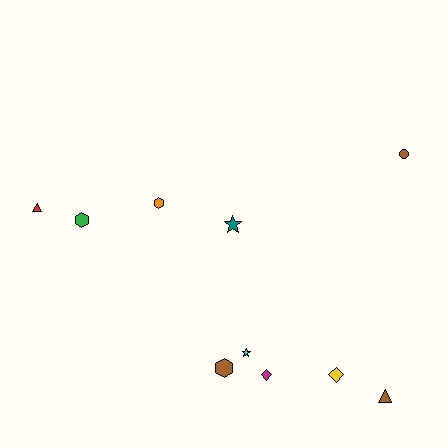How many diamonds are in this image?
There are 2 diamonds.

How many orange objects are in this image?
There is 1 orange object.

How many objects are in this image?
There are 10 objects.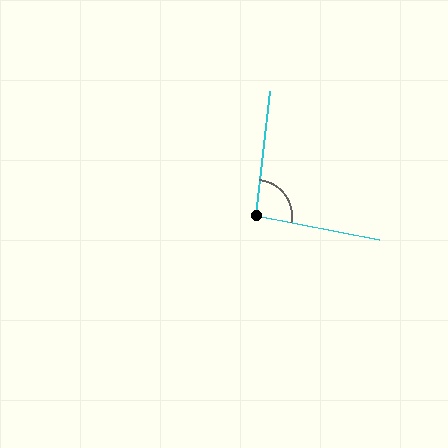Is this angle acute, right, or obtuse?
It is approximately a right angle.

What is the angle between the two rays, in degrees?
Approximately 94 degrees.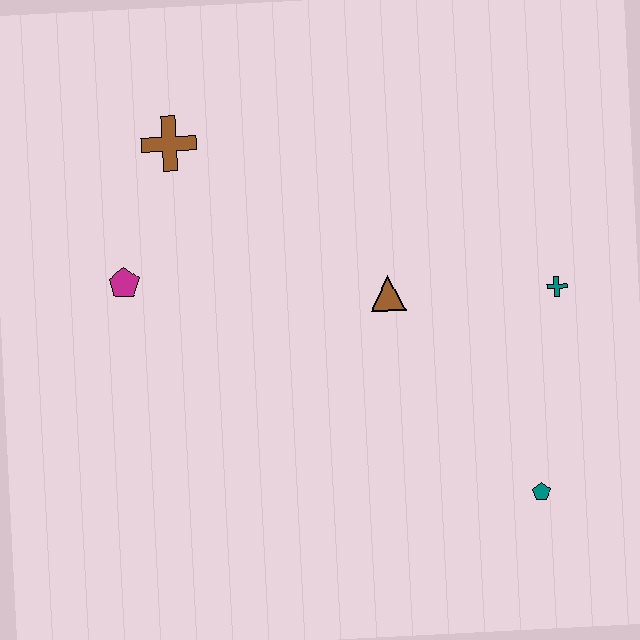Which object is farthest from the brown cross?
The teal pentagon is farthest from the brown cross.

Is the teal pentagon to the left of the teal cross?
Yes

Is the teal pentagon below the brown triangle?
Yes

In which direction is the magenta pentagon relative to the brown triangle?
The magenta pentagon is to the left of the brown triangle.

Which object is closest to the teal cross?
The brown triangle is closest to the teal cross.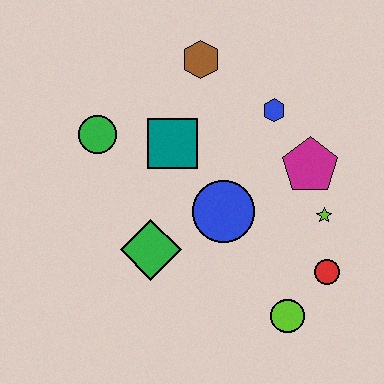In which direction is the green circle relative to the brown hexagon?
The green circle is to the left of the brown hexagon.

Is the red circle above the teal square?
No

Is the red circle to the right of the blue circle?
Yes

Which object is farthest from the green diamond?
The brown hexagon is farthest from the green diamond.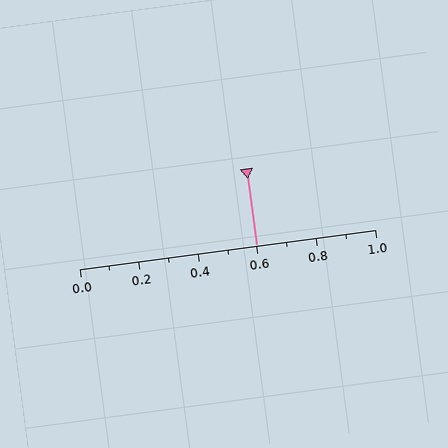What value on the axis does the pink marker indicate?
The marker indicates approximately 0.6.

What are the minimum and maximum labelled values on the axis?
The axis runs from 0.0 to 1.0.